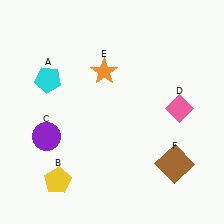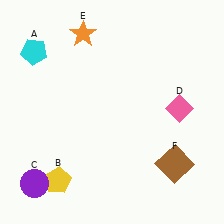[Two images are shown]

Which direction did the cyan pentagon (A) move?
The cyan pentagon (A) moved up.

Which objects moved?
The objects that moved are: the cyan pentagon (A), the purple circle (C), the orange star (E).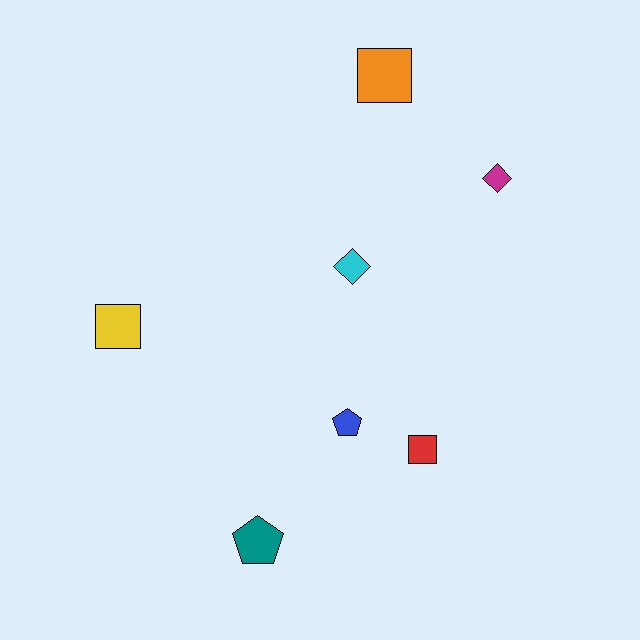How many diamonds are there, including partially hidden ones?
There are 2 diamonds.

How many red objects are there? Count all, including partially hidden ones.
There is 1 red object.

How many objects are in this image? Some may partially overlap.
There are 7 objects.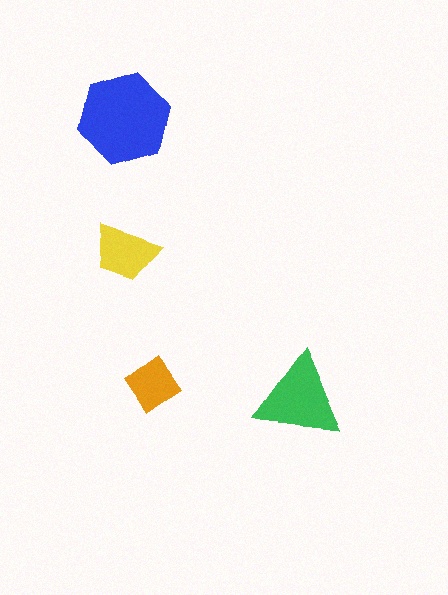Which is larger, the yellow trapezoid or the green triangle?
The green triangle.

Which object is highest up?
The blue hexagon is topmost.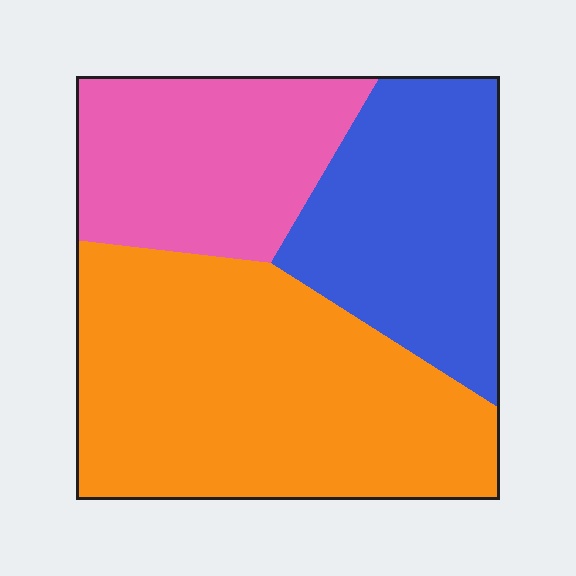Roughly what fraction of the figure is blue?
Blue covers 27% of the figure.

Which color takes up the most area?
Orange, at roughly 50%.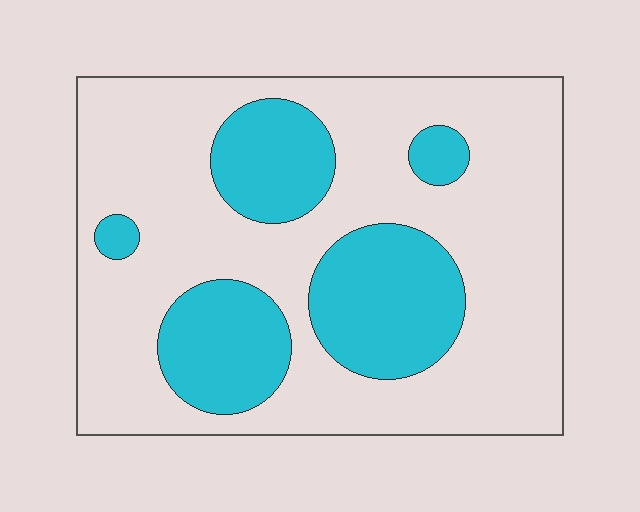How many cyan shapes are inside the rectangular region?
5.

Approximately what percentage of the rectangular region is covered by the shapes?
Approximately 30%.